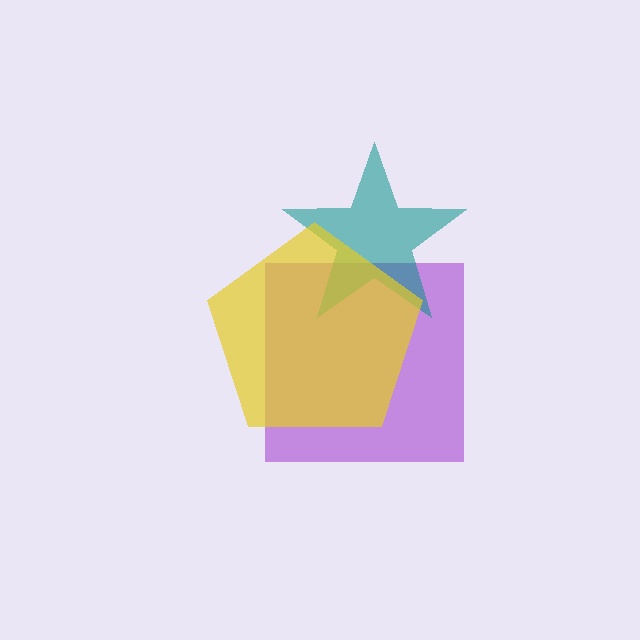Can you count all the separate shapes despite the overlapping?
Yes, there are 3 separate shapes.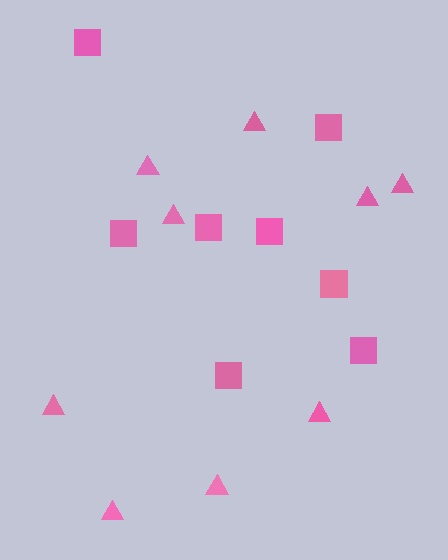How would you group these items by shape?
There are 2 groups: one group of squares (8) and one group of triangles (9).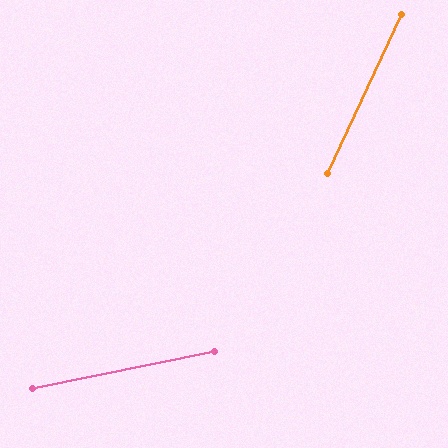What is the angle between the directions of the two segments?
Approximately 53 degrees.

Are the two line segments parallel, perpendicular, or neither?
Neither parallel nor perpendicular — they differ by about 53°.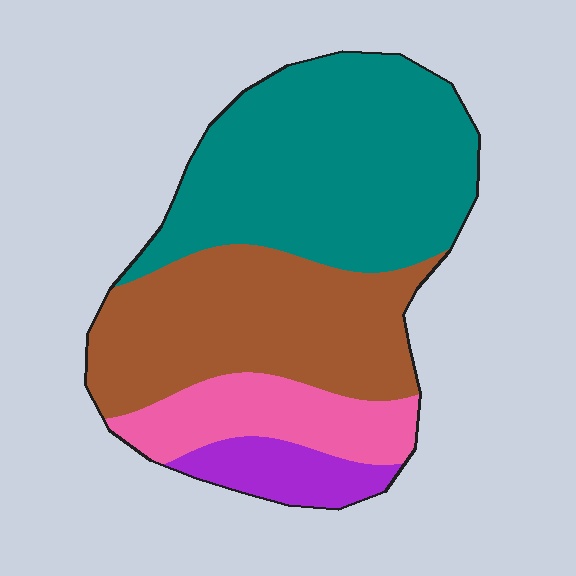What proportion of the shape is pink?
Pink covers roughly 15% of the shape.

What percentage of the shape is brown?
Brown covers about 35% of the shape.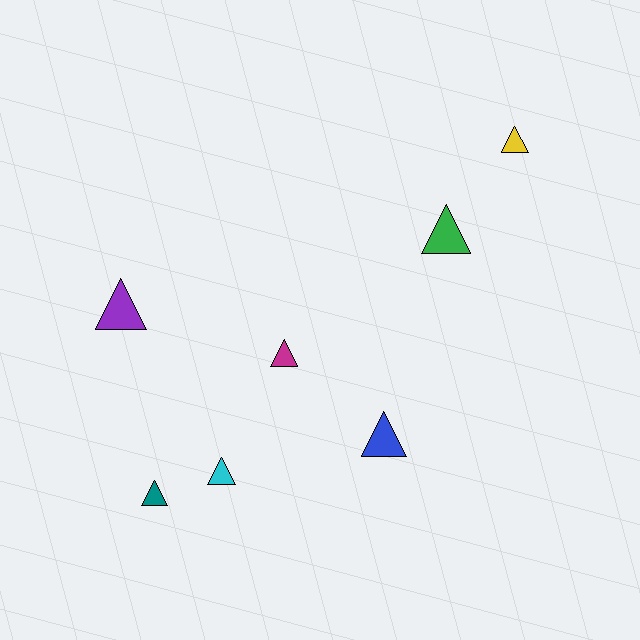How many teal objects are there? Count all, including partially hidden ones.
There is 1 teal object.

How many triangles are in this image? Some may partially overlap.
There are 7 triangles.